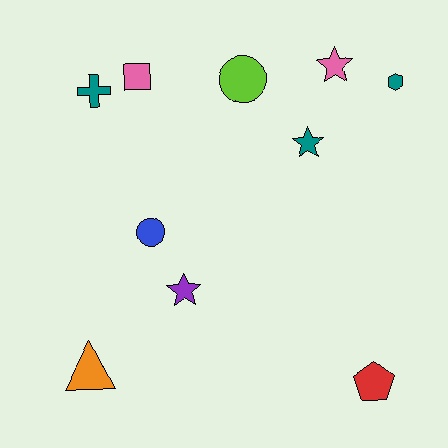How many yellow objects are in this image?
There are no yellow objects.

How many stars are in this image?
There are 3 stars.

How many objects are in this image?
There are 10 objects.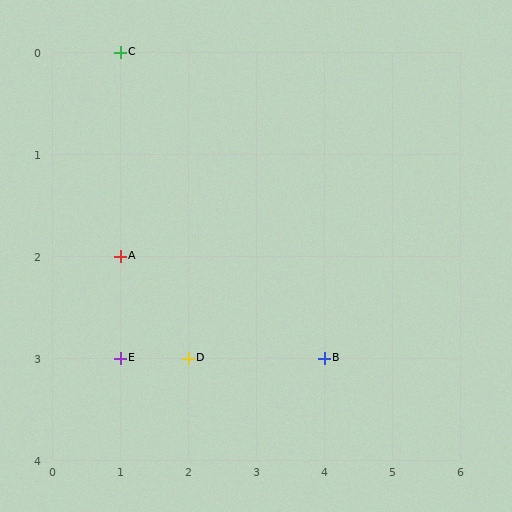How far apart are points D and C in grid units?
Points D and C are 1 column and 3 rows apart (about 3.2 grid units diagonally).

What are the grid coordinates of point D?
Point D is at grid coordinates (2, 3).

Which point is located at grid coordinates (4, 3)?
Point B is at (4, 3).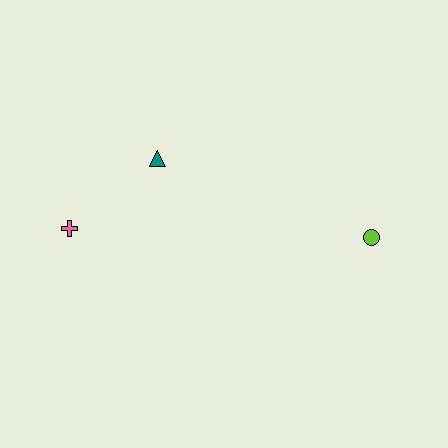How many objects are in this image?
There are 3 objects.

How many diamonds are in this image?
There are no diamonds.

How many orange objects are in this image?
There are no orange objects.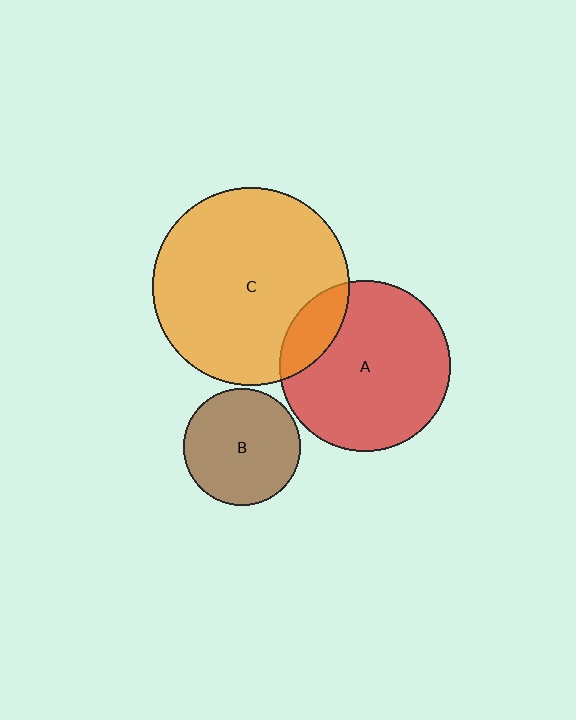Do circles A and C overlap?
Yes.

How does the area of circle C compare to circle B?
Approximately 2.9 times.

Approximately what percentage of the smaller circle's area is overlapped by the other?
Approximately 15%.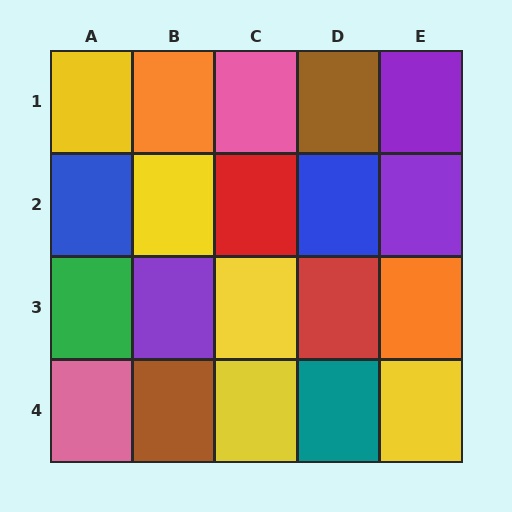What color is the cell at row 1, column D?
Brown.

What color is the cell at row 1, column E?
Purple.